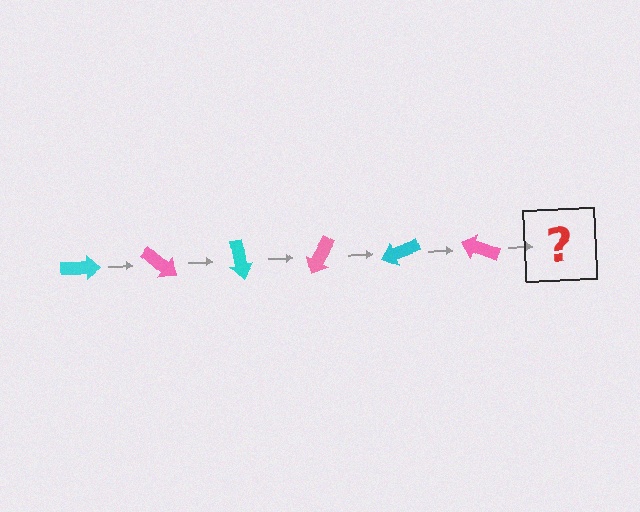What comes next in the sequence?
The next element should be a cyan arrow, rotated 240 degrees from the start.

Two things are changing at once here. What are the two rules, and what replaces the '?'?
The two rules are that it rotates 40 degrees each step and the color cycles through cyan and pink. The '?' should be a cyan arrow, rotated 240 degrees from the start.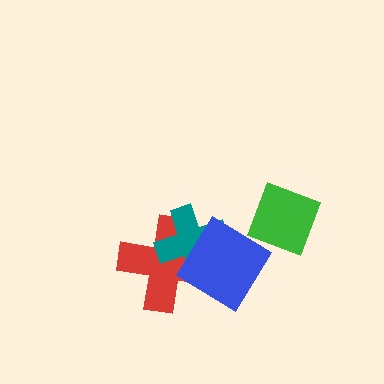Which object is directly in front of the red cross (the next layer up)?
The teal cross is directly in front of the red cross.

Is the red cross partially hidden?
Yes, it is partially covered by another shape.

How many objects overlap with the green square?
0 objects overlap with the green square.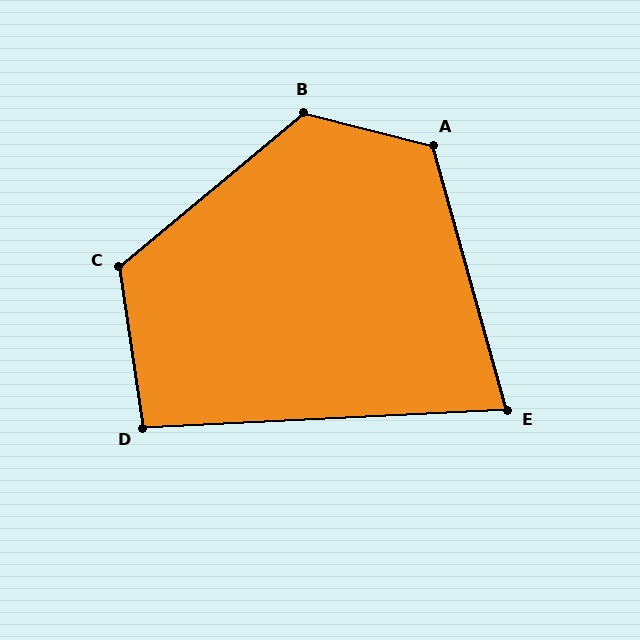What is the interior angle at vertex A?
Approximately 120 degrees (obtuse).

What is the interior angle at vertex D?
Approximately 95 degrees (obtuse).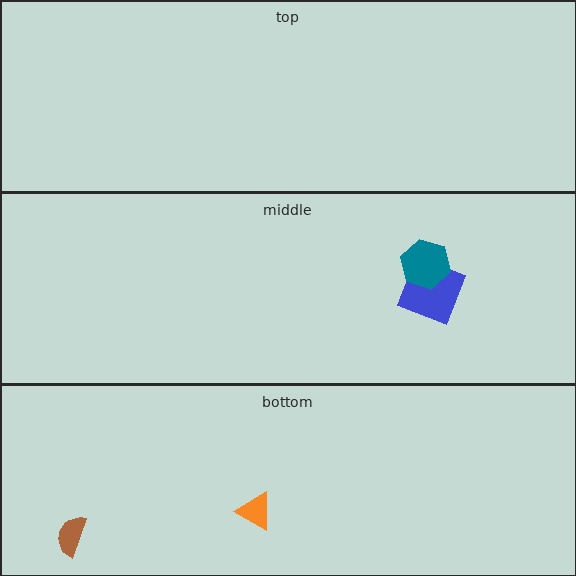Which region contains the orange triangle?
The bottom region.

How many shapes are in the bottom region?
2.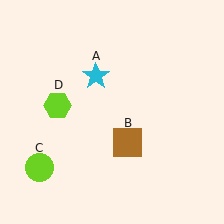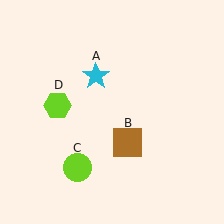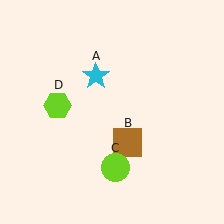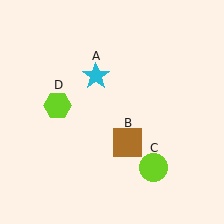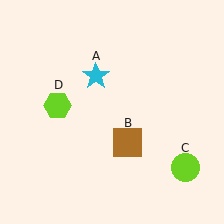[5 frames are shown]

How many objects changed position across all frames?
1 object changed position: lime circle (object C).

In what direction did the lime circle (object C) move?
The lime circle (object C) moved right.